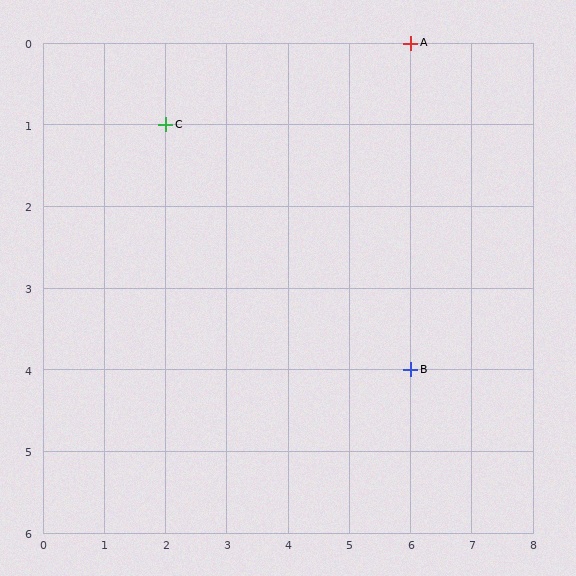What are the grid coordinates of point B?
Point B is at grid coordinates (6, 4).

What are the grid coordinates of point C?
Point C is at grid coordinates (2, 1).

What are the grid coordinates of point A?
Point A is at grid coordinates (6, 0).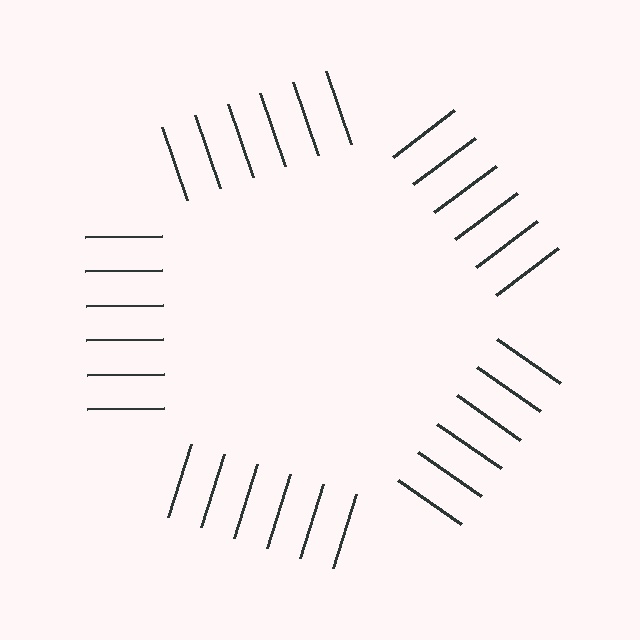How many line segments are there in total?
30 — 6 along each of the 5 edges.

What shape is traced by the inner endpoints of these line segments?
An illusory pentagon — the line segments terminate on its edges but no continuous stroke is drawn.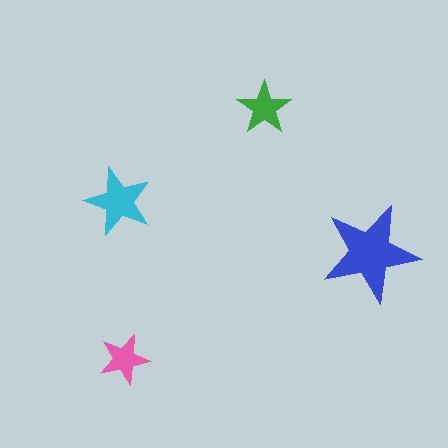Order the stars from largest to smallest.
the blue one, the cyan one, the green one, the pink one.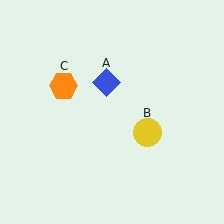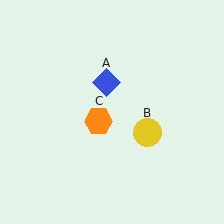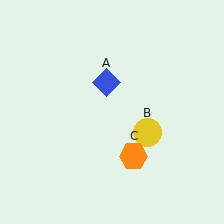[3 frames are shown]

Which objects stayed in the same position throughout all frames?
Blue diamond (object A) and yellow circle (object B) remained stationary.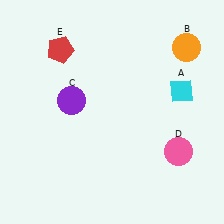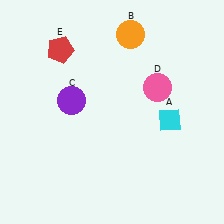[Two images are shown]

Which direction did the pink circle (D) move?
The pink circle (D) moved up.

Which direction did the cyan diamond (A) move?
The cyan diamond (A) moved down.